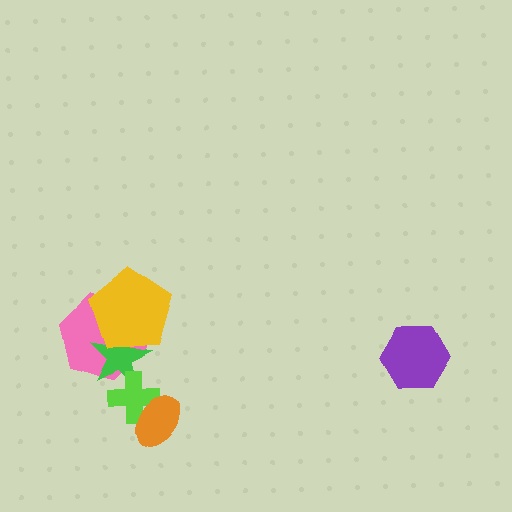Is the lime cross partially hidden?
Yes, it is partially covered by another shape.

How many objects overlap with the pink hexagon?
2 objects overlap with the pink hexagon.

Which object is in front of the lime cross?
The orange ellipse is in front of the lime cross.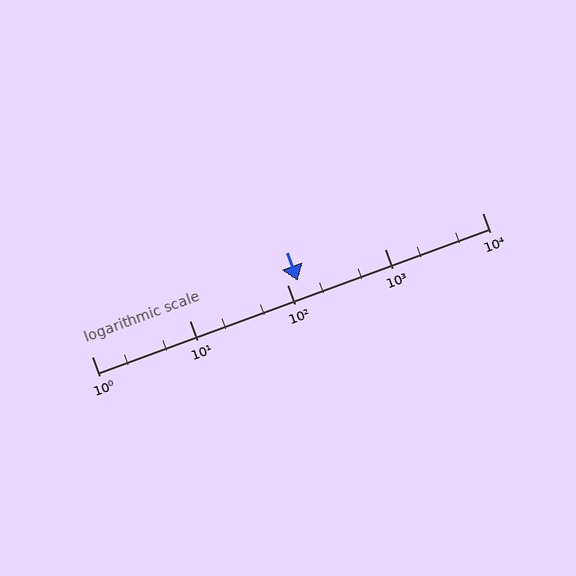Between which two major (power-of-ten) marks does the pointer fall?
The pointer is between 100 and 1000.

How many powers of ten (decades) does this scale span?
The scale spans 4 decades, from 1 to 10000.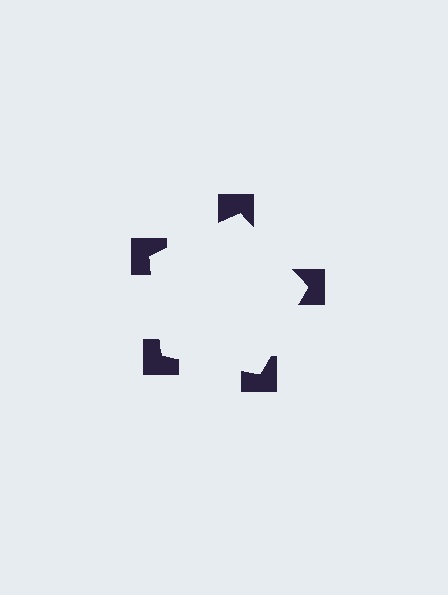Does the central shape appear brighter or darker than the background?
It typically appears slightly brighter than the background, even though no actual brightness change is drawn.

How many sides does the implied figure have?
5 sides.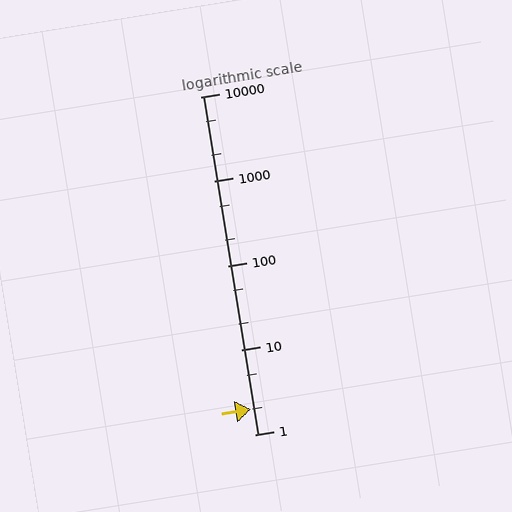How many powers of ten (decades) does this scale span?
The scale spans 4 decades, from 1 to 10000.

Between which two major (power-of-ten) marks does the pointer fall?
The pointer is between 1 and 10.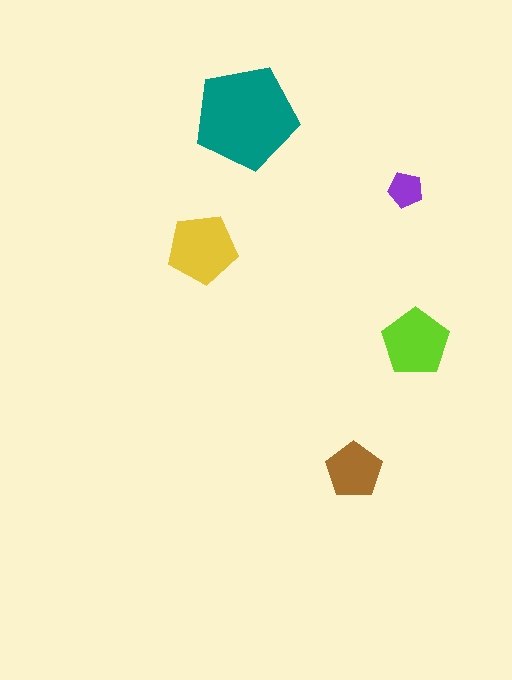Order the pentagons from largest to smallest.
the teal one, the yellow one, the lime one, the brown one, the purple one.